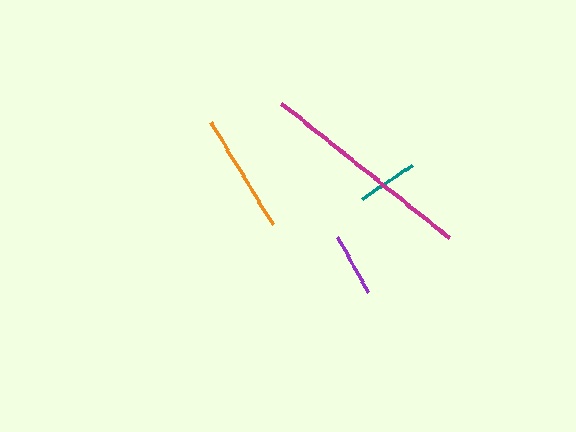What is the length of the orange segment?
The orange segment is approximately 120 pixels long.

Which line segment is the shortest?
The teal line is the shortest at approximately 61 pixels.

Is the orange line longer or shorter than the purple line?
The orange line is longer than the purple line.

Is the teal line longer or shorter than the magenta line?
The magenta line is longer than the teal line.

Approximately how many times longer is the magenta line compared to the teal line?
The magenta line is approximately 3.5 times the length of the teal line.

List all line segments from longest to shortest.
From longest to shortest: magenta, orange, purple, teal.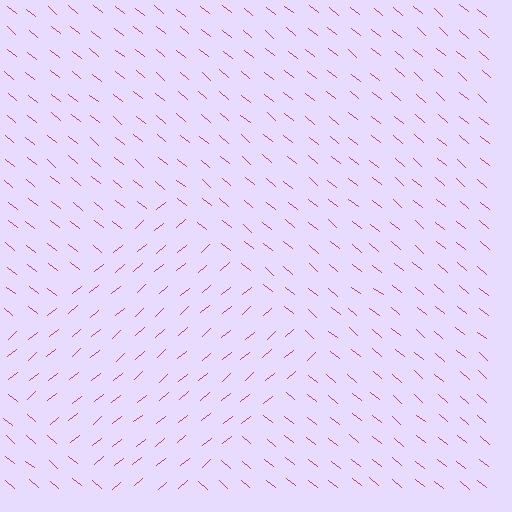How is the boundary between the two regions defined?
The boundary is defined purely by a change in line orientation (approximately 80 degrees difference). All lines are the same color and thickness.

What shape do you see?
I see a diamond.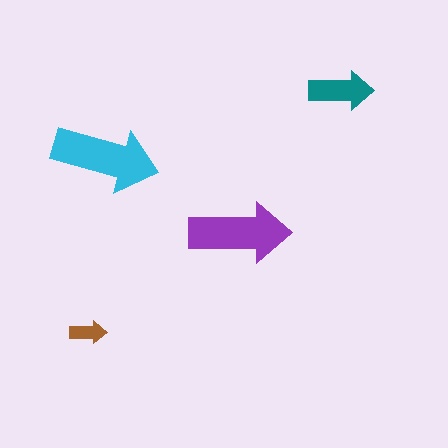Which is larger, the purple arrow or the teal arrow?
The purple one.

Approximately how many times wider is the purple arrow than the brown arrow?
About 2.5 times wider.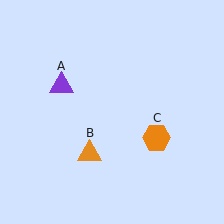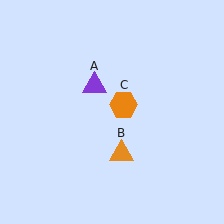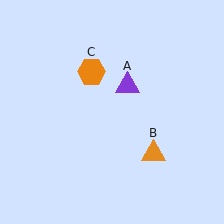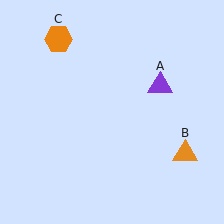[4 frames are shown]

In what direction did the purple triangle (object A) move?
The purple triangle (object A) moved right.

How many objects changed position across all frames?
3 objects changed position: purple triangle (object A), orange triangle (object B), orange hexagon (object C).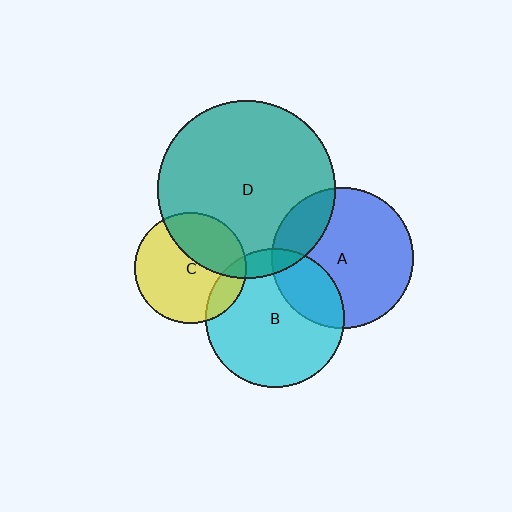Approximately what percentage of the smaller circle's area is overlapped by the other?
Approximately 35%.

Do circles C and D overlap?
Yes.